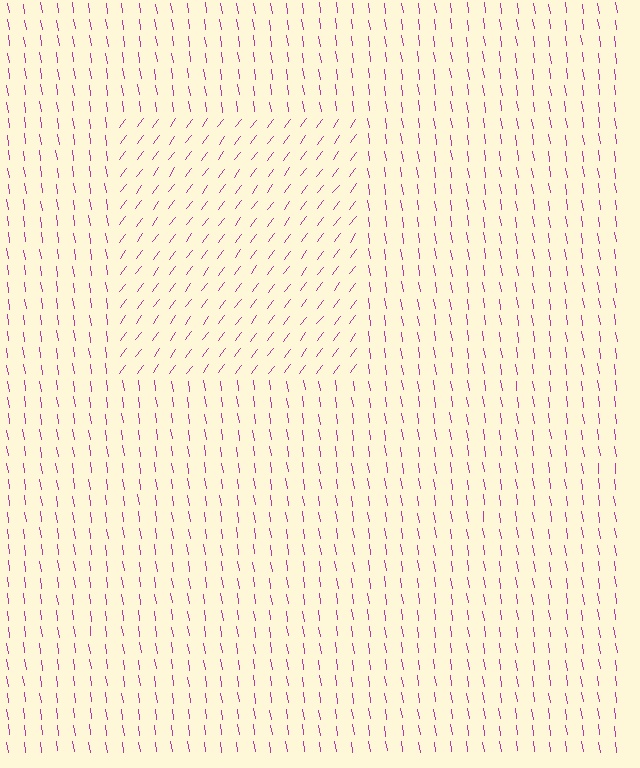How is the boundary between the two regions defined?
The boundary is defined purely by a change in line orientation (approximately 45 degrees difference). All lines are the same color and thickness.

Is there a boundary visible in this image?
Yes, there is a texture boundary formed by a change in line orientation.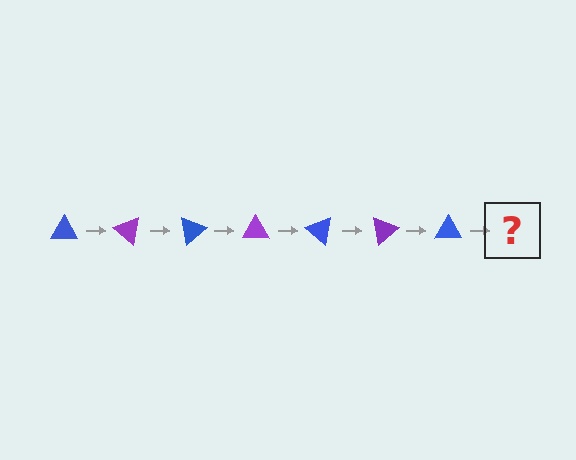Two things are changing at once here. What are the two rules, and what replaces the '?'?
The two rules are that it rotates 40 degrees each step and the color cycles through blue and purple. The '?' should be a purple triangle, rotated 280 degrees from the start.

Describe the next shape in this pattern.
It should be a purple triangle, rotated 280 degrees from the start.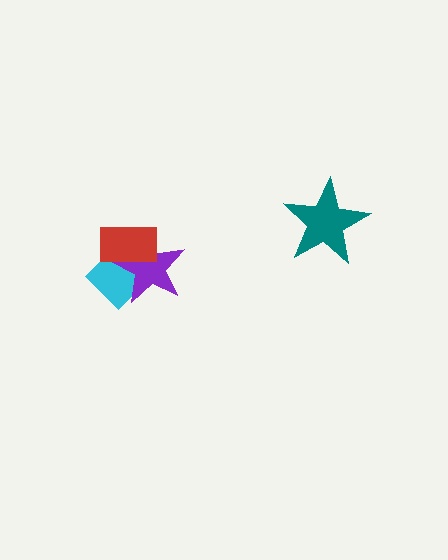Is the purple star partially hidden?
Yes, it is partially covered by another shape.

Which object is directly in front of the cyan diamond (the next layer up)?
The purple star is directly in front of the cyan diamond.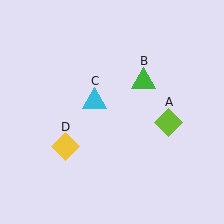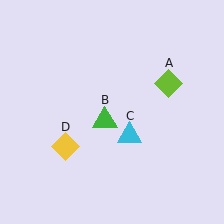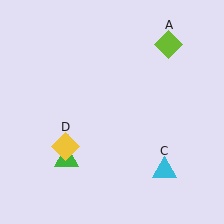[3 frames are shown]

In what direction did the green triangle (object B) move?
The green triangle (object B) moved down and to the left.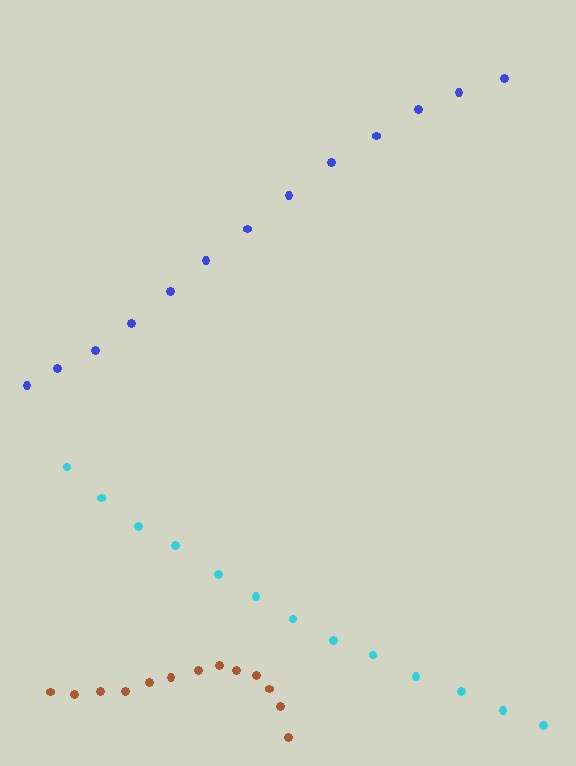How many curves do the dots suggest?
There are 3 distinct paths.